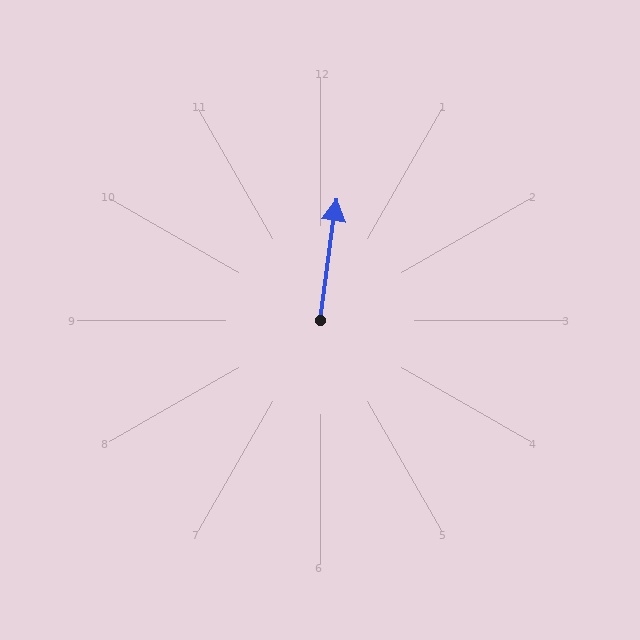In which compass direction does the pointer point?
North.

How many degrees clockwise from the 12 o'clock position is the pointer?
Approximately 8 degrees.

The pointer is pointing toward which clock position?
Roughly 12 o'clock.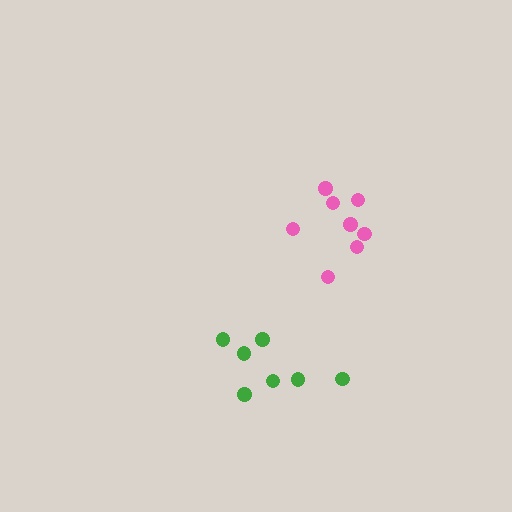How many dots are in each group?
Group 1: 7 dots, Group 2: 8 dots (15 total).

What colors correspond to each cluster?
The clusters are colored: green, pink.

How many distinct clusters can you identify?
There are 2 distinct clusters.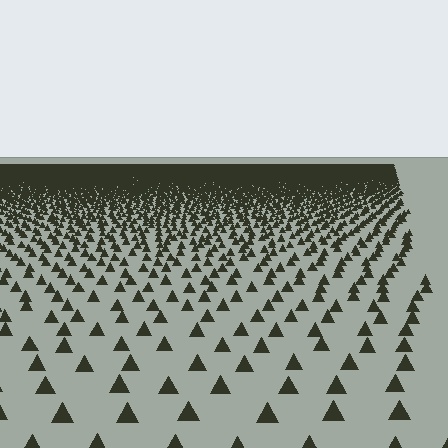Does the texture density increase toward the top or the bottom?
Density increases toward the top.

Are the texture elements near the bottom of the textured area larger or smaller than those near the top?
Larger. Near the bottom, elements are closer to the viewer and appear at a bigger on-screen size.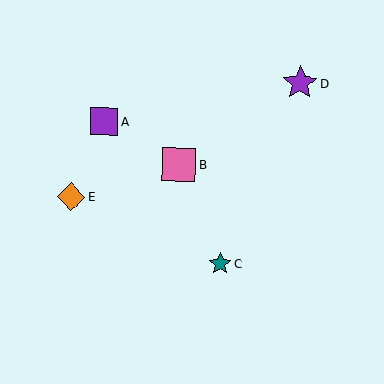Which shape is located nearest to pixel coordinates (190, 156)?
The pink square (labeled B) at (179, 165) is nearest to that location.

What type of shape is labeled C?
Shape C is a teal star.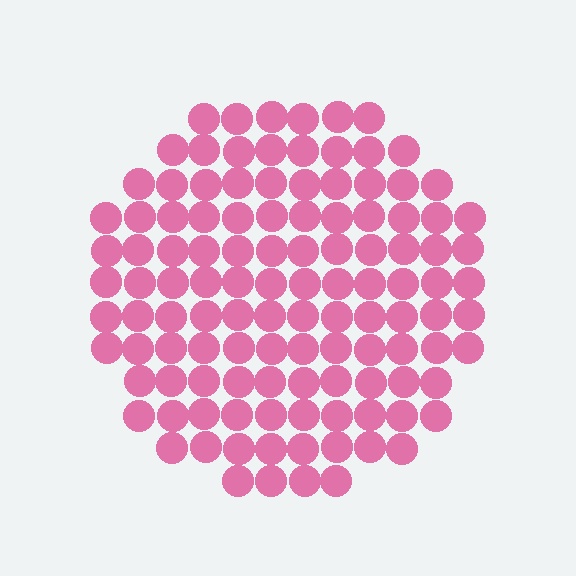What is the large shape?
The large shape is a circle.